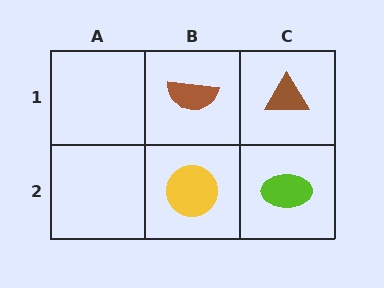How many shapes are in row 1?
2 shapes.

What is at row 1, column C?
A brown triangle.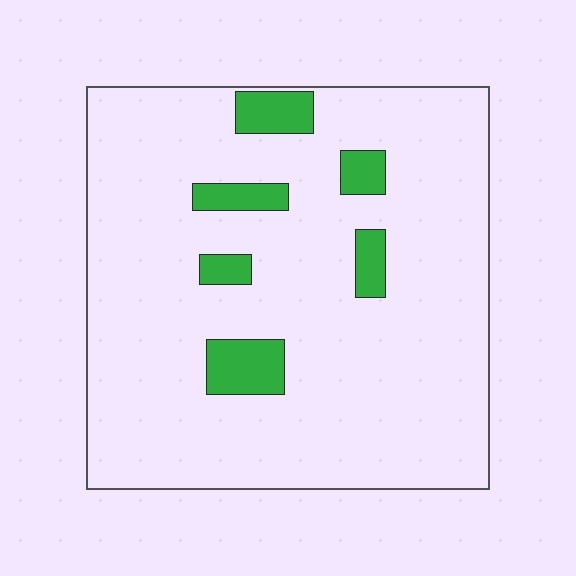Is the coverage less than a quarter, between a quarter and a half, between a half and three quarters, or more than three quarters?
Less than a quarter.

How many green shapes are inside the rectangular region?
6.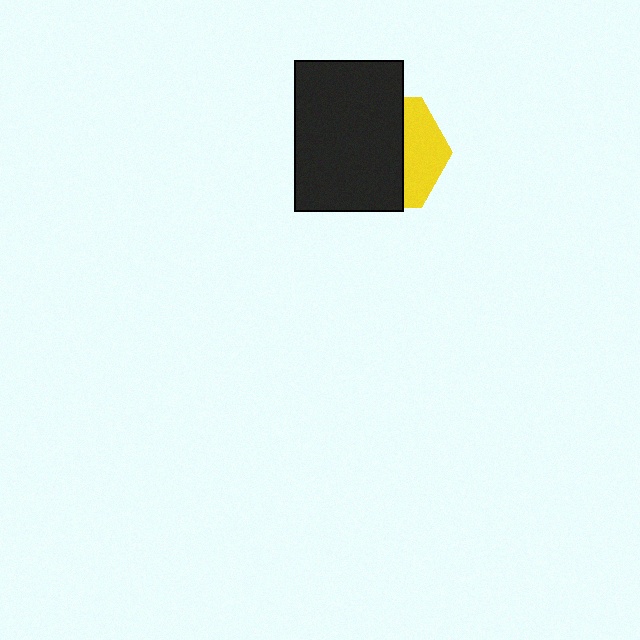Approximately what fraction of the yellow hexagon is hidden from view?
Roughly 65% of the yellow hexagon is hidden behind the black rectangle.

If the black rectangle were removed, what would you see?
You would see the complete yellow hexagon.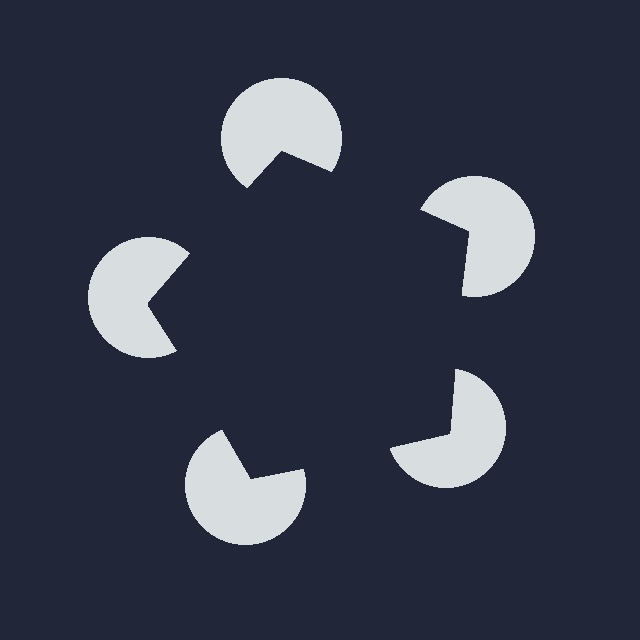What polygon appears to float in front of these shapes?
An illusory pentagon — its edges are inferred from the aligned wedge cuts in the pac-man discs, not physically drawn.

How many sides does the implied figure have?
5 sides.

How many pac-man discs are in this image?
There are 5 — one at each vertex of the illusory pentagon.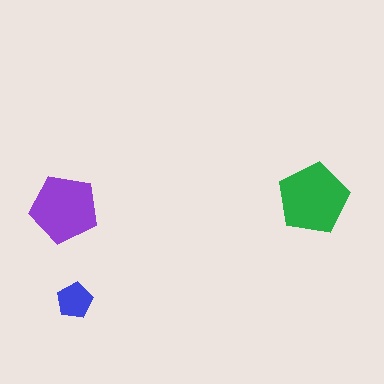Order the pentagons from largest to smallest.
the green one, the purple one, the blue one.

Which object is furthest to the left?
The purple pentagon is leftmost.